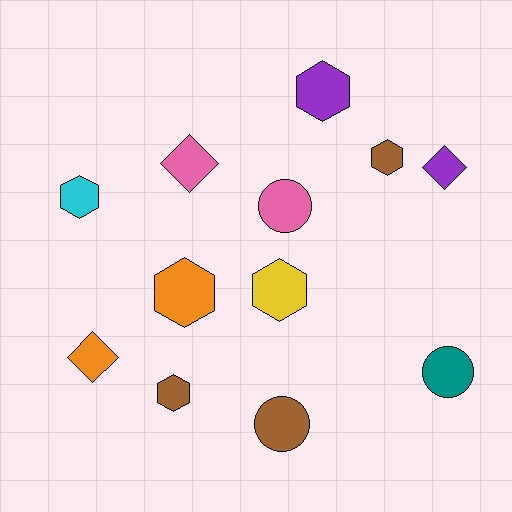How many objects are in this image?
There are 12 objects.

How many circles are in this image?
There are 3 circles.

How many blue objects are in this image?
There are no blue objects.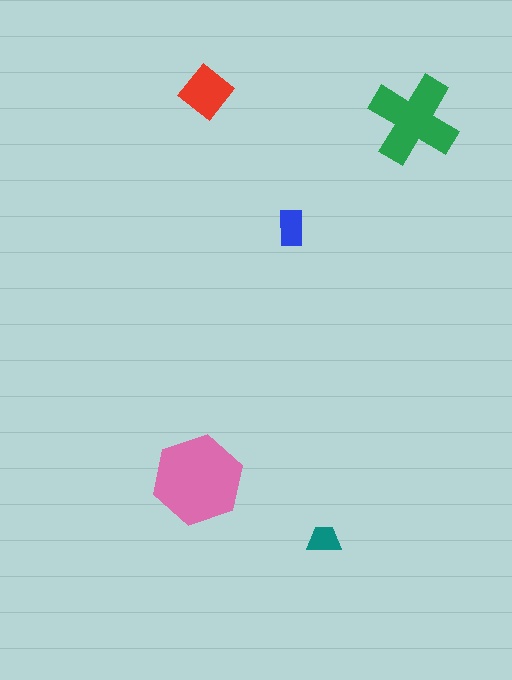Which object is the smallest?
The teal trapezoid.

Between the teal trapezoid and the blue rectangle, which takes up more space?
The blue rectangle.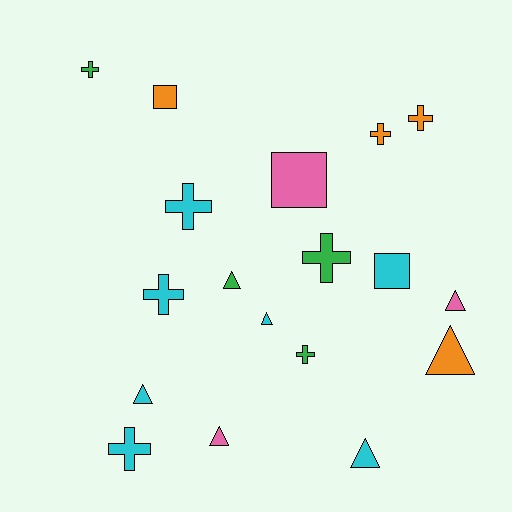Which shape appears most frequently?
Cross, with 8 objects.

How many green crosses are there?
There are 3 green crosses.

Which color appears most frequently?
Cyan, with 7 objects.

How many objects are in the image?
There are 18 objects.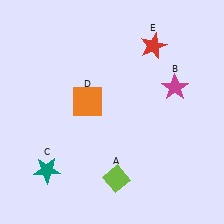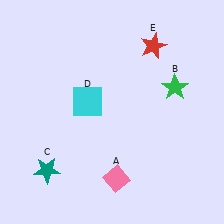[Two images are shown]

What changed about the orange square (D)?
In Image 1, D is orange. In Image 2, it changed to cyan.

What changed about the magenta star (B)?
In Image 1, B is magenta. In Image 2, it changed to green.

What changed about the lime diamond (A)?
In Image 1, A is lime. In Image 2, it changed to pink.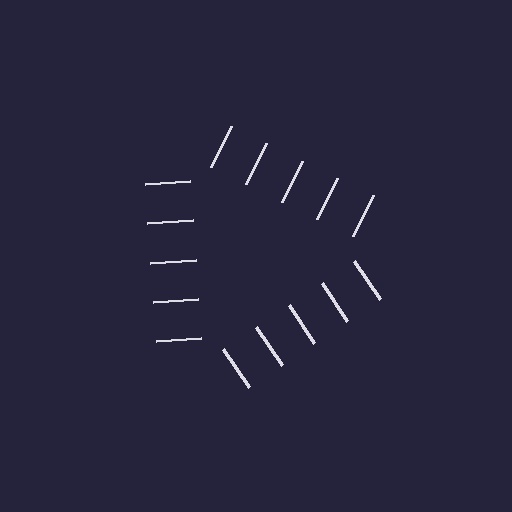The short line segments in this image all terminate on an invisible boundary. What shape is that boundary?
An illusory triangle — the line segments terminate on its edges but no continuous stroke is drawn.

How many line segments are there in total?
15 — 5 along each of the 3 edges.